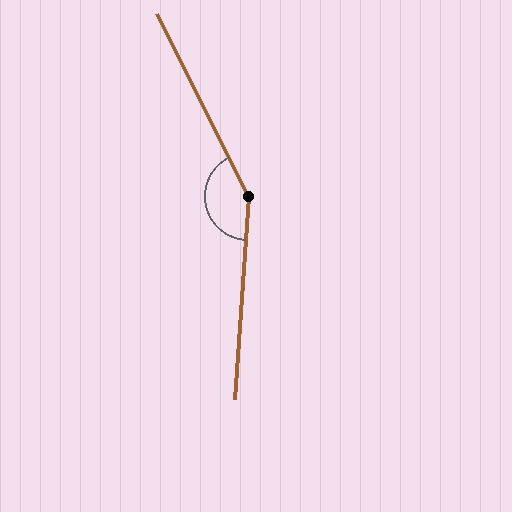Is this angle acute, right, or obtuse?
It is obtuse.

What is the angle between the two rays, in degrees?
Approximately 149 degrees.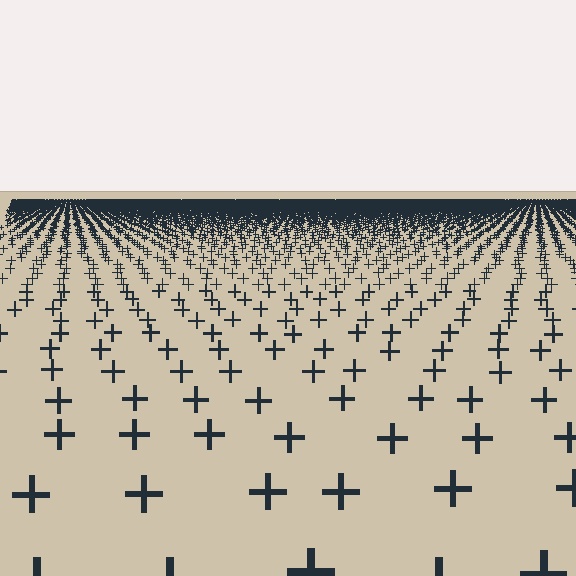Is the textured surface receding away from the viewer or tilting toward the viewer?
The surface is receding away from the viewer. Texture elements get smaller and denser toward the top.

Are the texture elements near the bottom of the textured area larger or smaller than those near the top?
Larger. Near the bottom, elements are closer to the viewer and appear at a bigger on-screen size.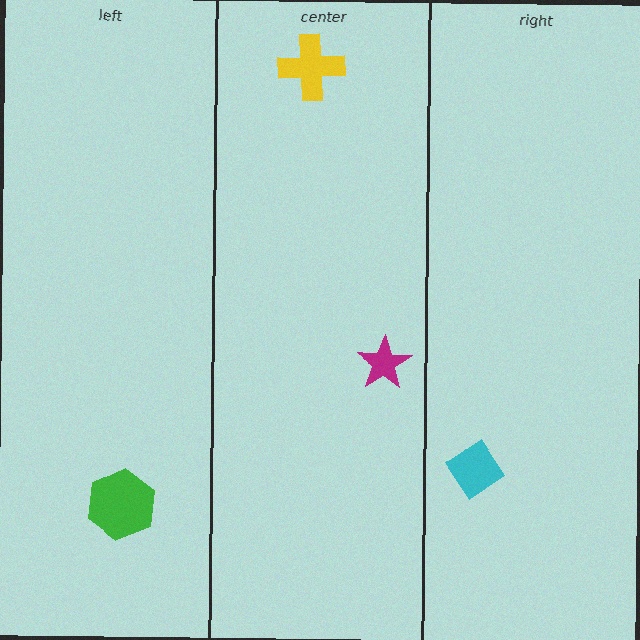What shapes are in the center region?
The magenta star, the yellow cross.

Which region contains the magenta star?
The center region.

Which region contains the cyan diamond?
The right region.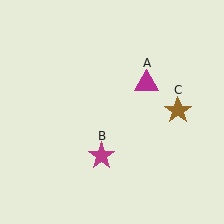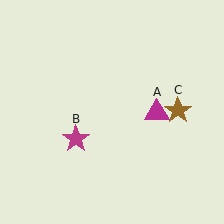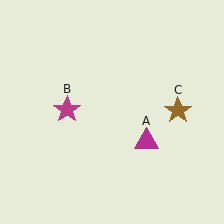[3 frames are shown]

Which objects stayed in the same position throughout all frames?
Brown star (object C) remained stationary.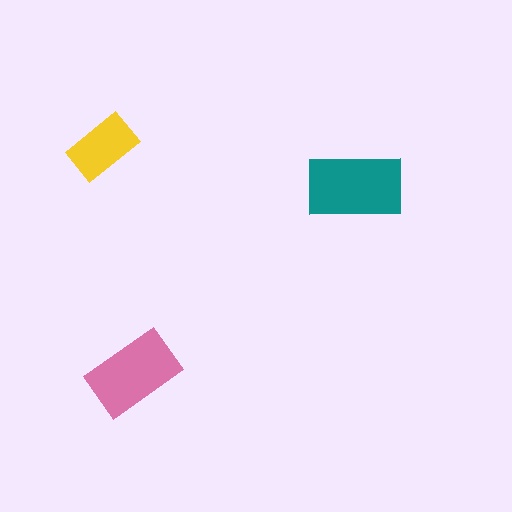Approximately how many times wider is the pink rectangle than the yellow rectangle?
About 1.5 times wider.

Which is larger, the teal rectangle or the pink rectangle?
The teal one.